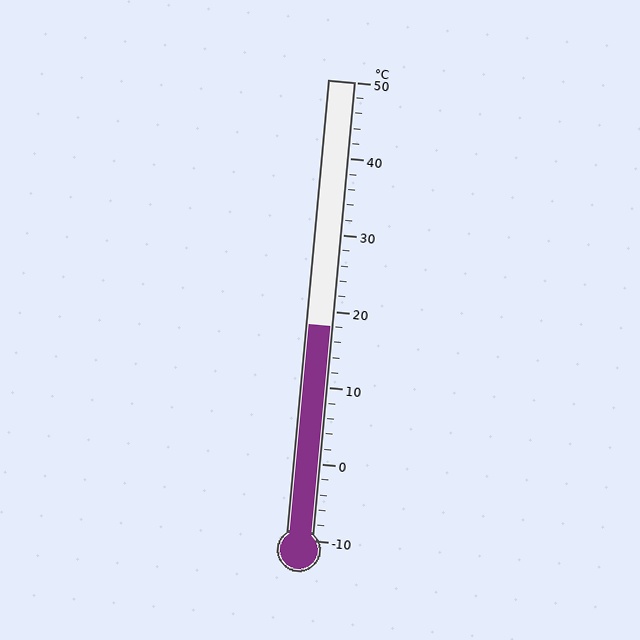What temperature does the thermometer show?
The thermometer shows approximately 18°C.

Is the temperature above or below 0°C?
The temperature is above 0°C.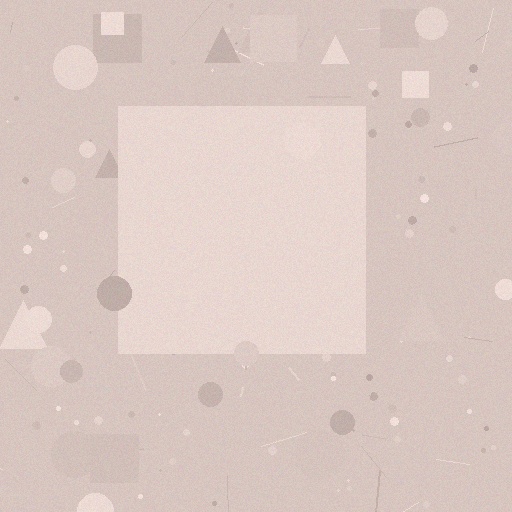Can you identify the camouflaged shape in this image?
The camouflaged shape is a square.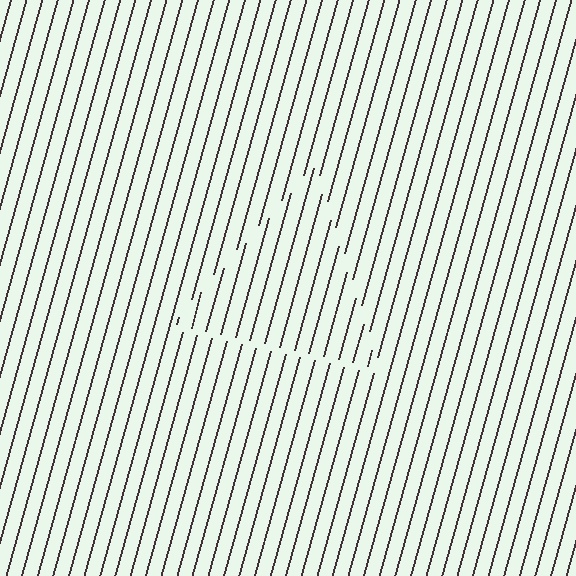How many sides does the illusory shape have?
3 sides — the line-ends trace a triangle.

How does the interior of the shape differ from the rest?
The interior of the shape contains the same grating, shifted by half a period — the contour is defined by the phase discontinuity where line-ends from the inner and outer gratings abut.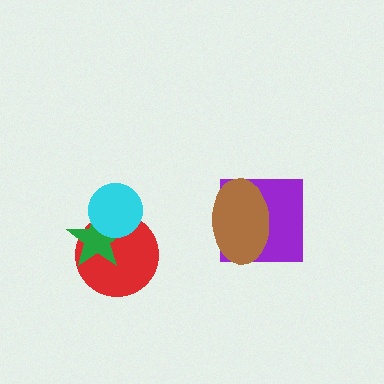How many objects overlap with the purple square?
1 object overlaps with the purple square.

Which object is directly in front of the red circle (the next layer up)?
The green star is directly in front of the red circle.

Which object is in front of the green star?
The cyan circle is in front of the green star.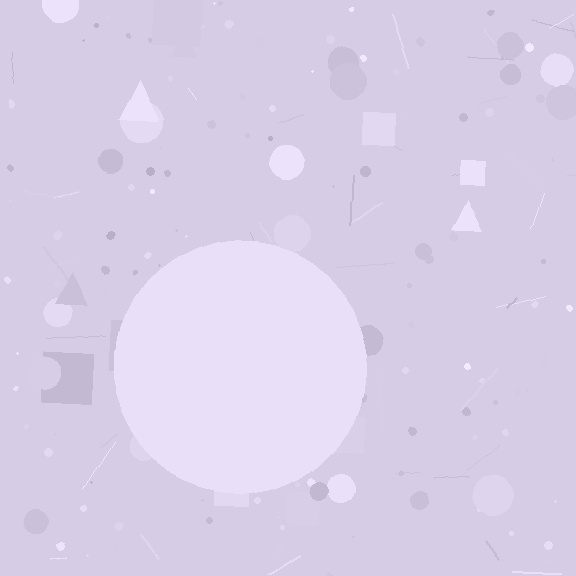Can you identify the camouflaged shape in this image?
The camouflaged shape is a circle.